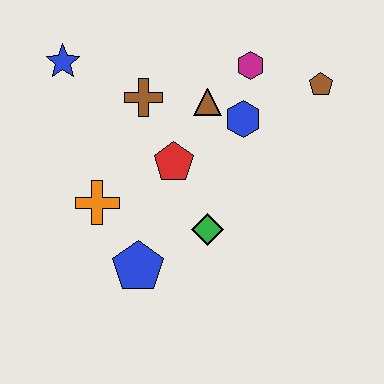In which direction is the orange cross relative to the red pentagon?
The orange cross is to the left of the red pentagon.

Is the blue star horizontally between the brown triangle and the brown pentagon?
No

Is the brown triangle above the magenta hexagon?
No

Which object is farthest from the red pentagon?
The brown pentagon is farthest from the red pentagon.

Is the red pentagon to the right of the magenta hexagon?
No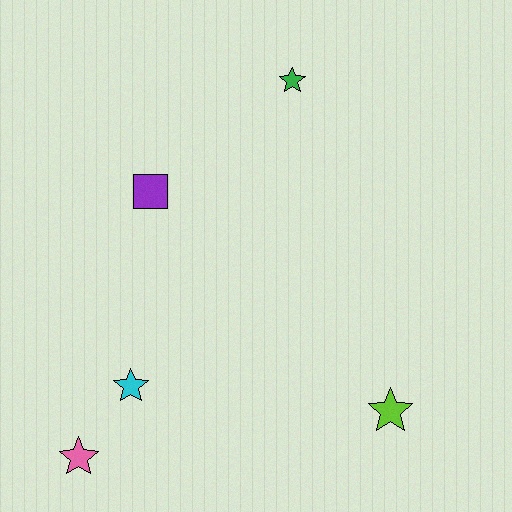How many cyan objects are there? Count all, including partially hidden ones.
There is 1 cyan object.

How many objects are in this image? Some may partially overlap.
There are 5 objects.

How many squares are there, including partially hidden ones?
There is 1 square.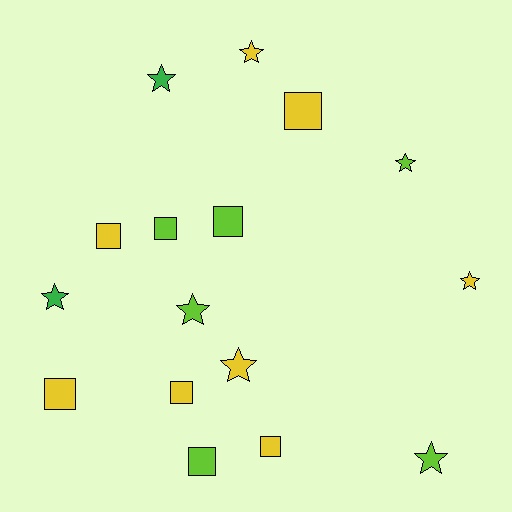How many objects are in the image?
There are 16 objects.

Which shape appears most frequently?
Star, with 8 objects.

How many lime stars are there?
There are 3 lime stars.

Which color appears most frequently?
Yellow, with 8 objects.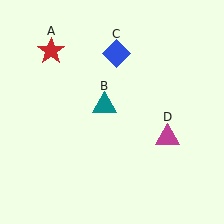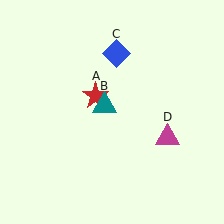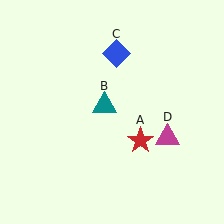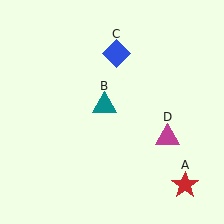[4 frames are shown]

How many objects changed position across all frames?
1 object changed position: red star (object A).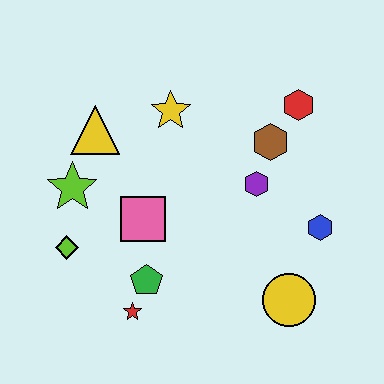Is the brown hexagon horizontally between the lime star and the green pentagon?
No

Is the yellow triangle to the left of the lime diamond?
No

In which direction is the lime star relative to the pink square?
The lime star is to the left of the pink square.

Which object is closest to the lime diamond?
The lime star is closest to the lime diamond.